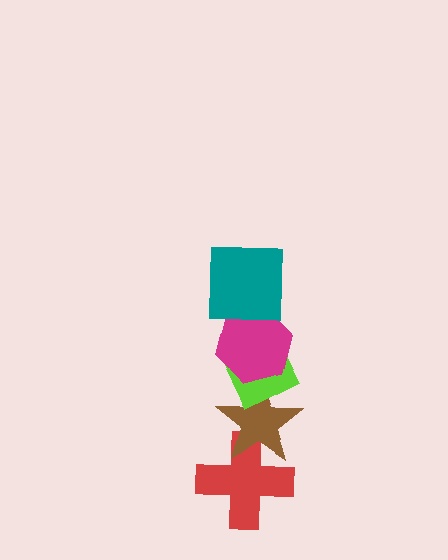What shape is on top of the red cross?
The brown star is on top of the red cross.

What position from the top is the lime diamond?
The lime diamond is 3rd from the top.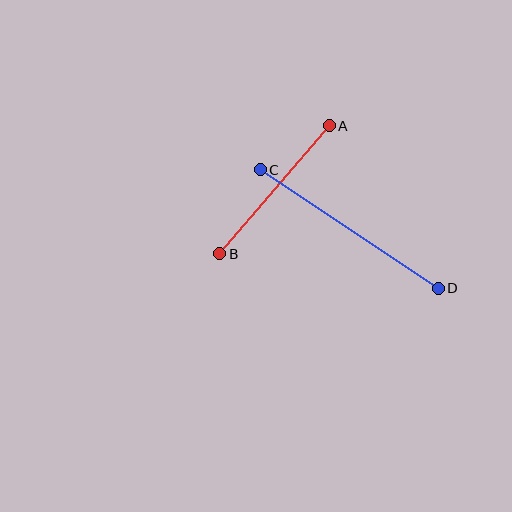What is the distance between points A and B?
The distance is approximately 169 pixels.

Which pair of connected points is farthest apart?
Points C and D are farthest apart.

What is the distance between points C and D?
The distance is approximately 214 pixels.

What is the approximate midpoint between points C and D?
The midpoint is at approximately (349, 229) pixels.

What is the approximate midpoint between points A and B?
The midpoint is at approximately (275, 190) pixels.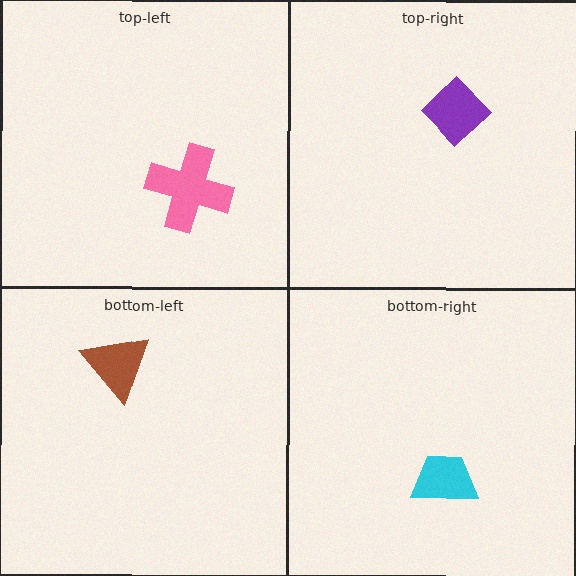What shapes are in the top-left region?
The pink cross.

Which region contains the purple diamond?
The top-right region.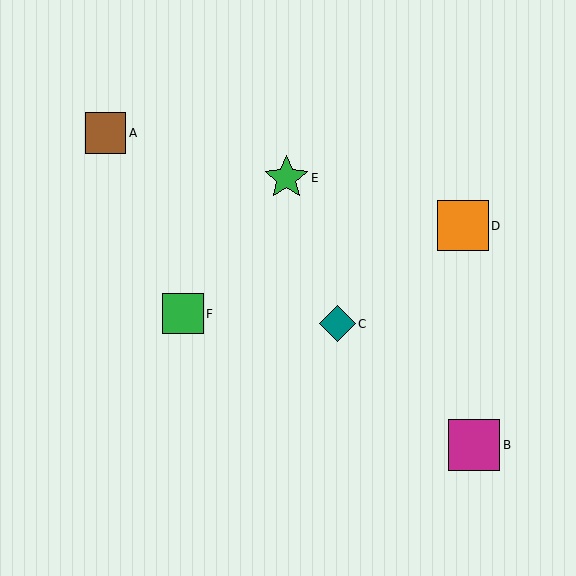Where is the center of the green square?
The center of the green square is at (183, 314).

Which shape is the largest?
The magenta square (labeled B) is the largest.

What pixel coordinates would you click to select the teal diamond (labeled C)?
Click at (337, 324) to select the teal diamond C.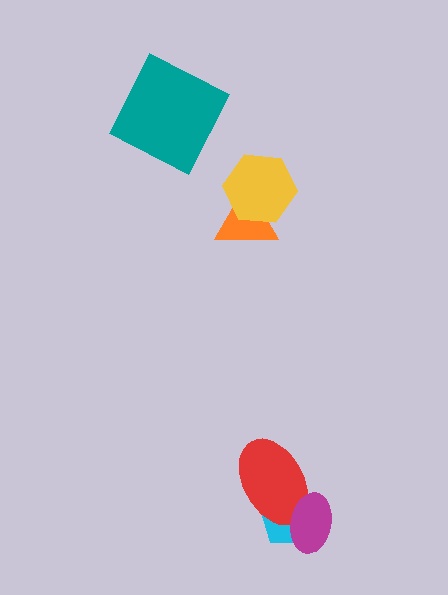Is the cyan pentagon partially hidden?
Yes, it is partially covered by another shape.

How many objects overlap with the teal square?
0 objects overlap with the teal square.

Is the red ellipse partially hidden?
Yes, it is partially covered by another shape.